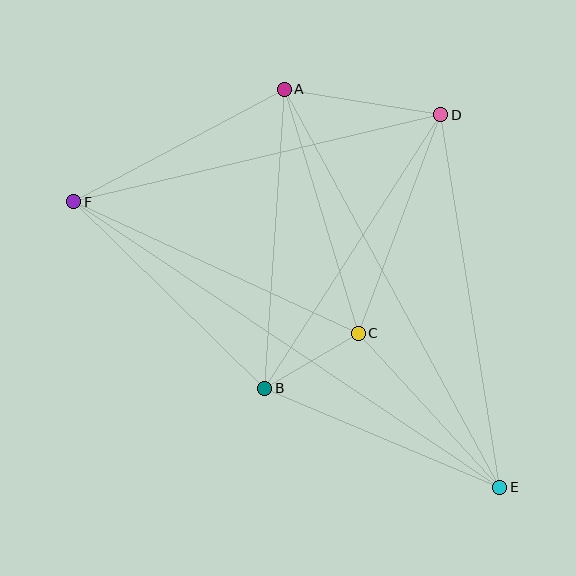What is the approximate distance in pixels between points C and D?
The distance between C and D is approximately 234 pixels.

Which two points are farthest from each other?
Points E and F are farthest from each other.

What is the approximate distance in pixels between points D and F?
The distance between D and F is approximately 377 pixels.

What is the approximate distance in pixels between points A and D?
The distance between A and D is approximately 159 pixels.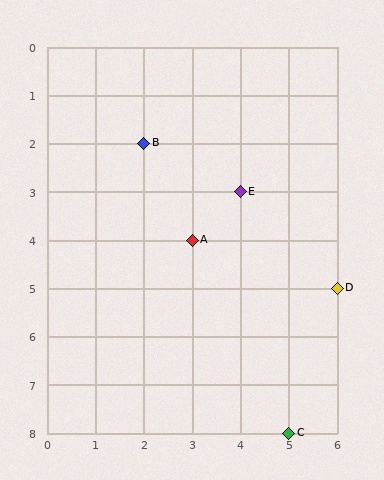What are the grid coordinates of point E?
Point E is at grid coordinates (4, 3).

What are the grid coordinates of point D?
Point D is at grid coordinates (6, 5).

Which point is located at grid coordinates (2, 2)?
Point B is at (2, 2).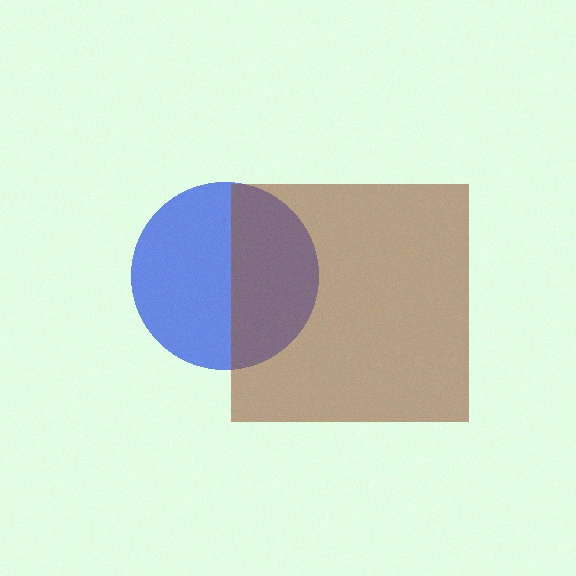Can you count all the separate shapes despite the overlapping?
Yes, there are 2 separate shapes.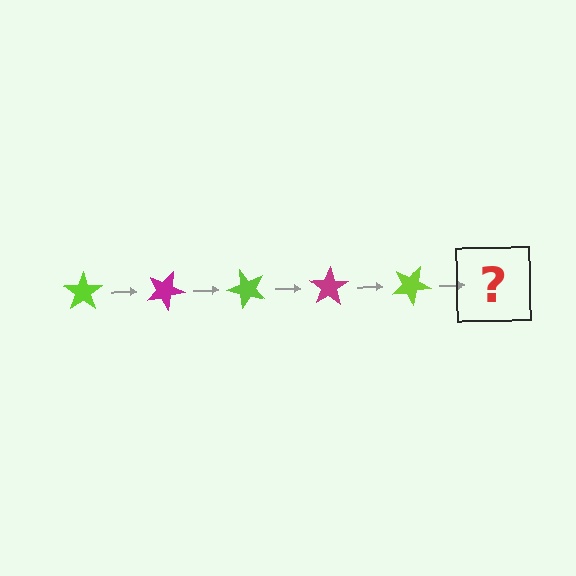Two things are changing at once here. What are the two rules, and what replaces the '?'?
The two rules are that it rotates 25 degrees each step and the color cycles through lime and magenta. The '?' should be a magenta star, rotated 125 degrees from the start.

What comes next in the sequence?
The next element should be a magenta star, rotated 125 degrees from the start.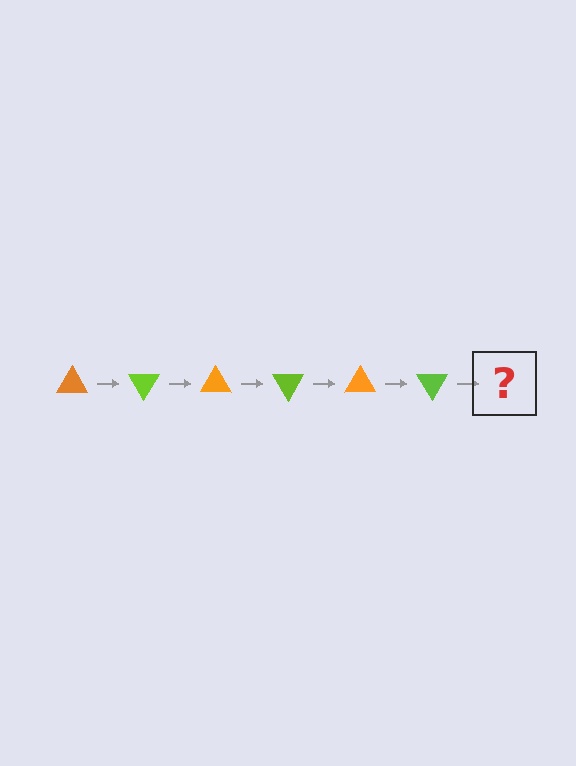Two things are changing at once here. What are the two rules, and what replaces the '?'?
The two rules are that it rotates 60 degrees each step and the color cycles through orange and lime. The '?' should be an orange triangle, rotated 360 degrees from the start.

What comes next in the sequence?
The next element should be an orange triangle, rotated 360 degrees from the start.